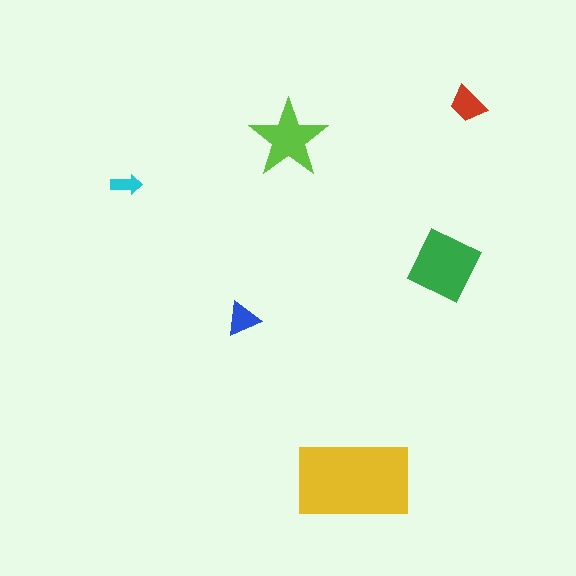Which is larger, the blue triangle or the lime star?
The lime star.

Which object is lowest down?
The yellow rectangle is bottommost.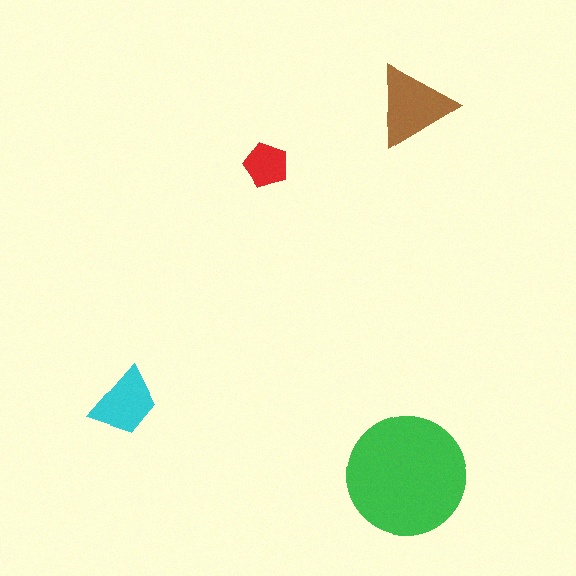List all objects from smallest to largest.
The red pentagon, the cyan trapezoid, the brown triangle, the green circle.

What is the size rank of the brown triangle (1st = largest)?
2nd.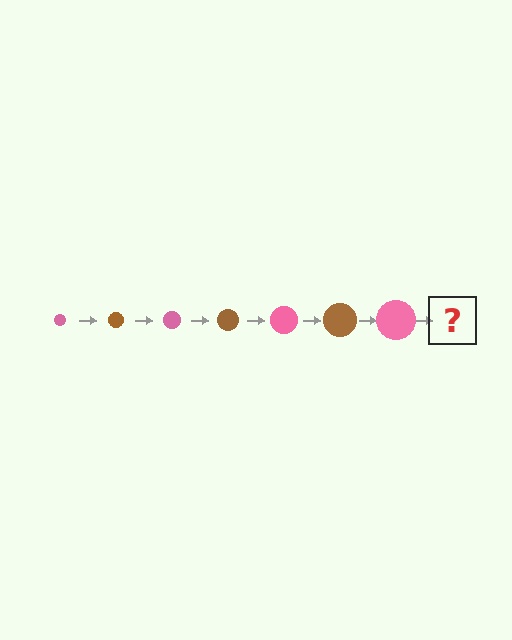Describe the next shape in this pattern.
It should be a brown circle, larger than the previous one.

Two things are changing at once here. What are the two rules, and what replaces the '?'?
The two rules are that the circle grows larger each step and the color cycles through pink and brown. The '?' should be a brown circle, larger than the previous one.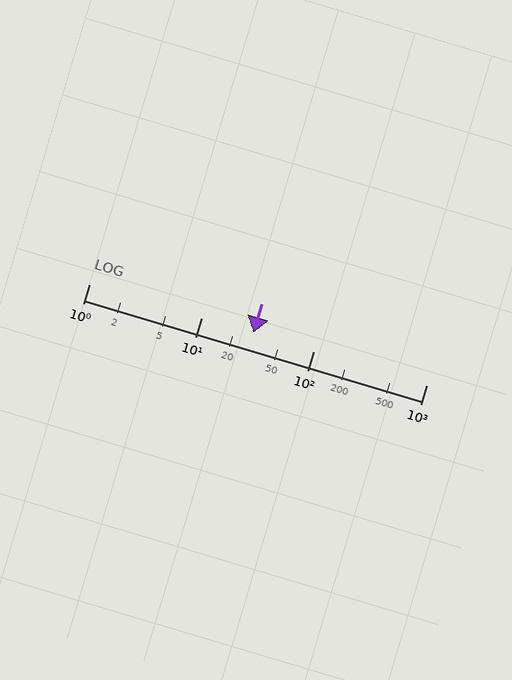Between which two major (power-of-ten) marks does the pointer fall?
The pointer is between 10 and 100.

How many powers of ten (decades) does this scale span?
The scale spans 3 decades, from 1 to 1000.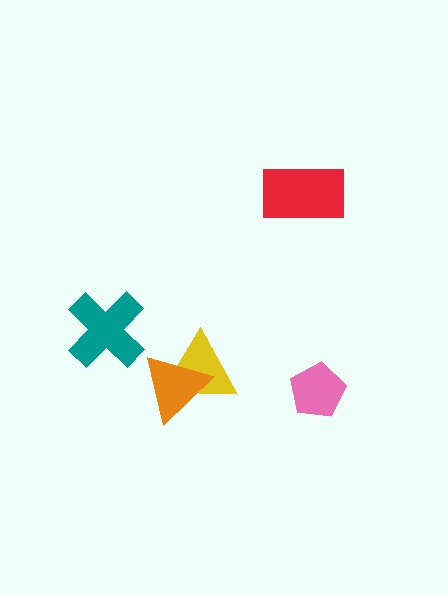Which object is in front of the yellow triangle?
The orange triangle is in front of the yellow triangle.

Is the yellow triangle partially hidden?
Yes, it is partially covered by another shape.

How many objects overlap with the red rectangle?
0 objects overlap with the red rectangle.